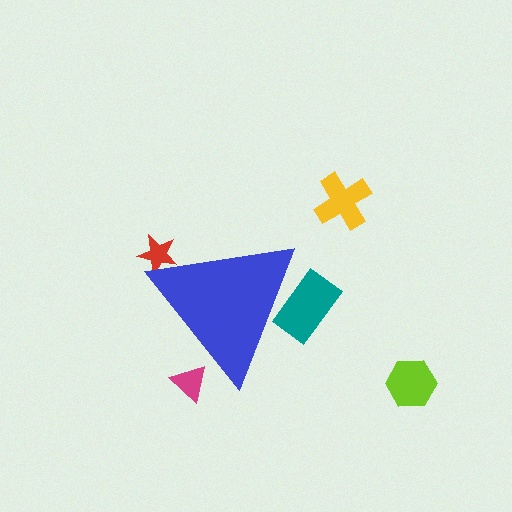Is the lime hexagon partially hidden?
No, the lime hexagon is fully visible.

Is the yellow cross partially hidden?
No, the yellow cross is fully visible.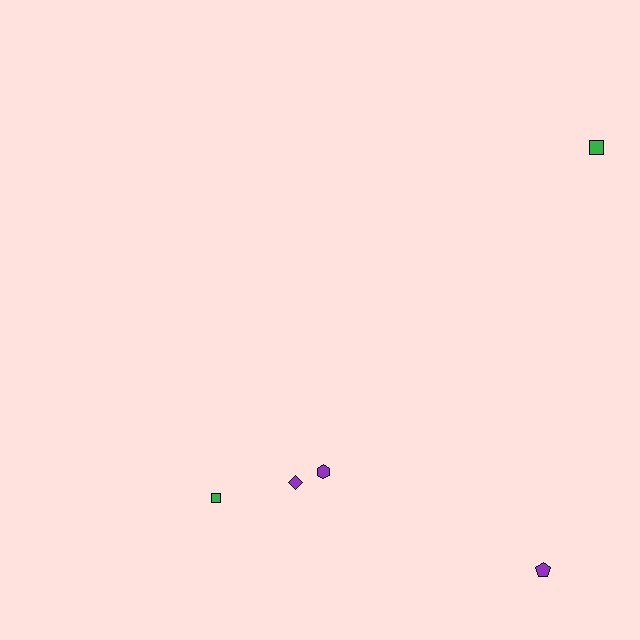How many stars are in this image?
There are no stars.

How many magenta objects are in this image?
There are no magenta objects.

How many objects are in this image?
There are 5 objects.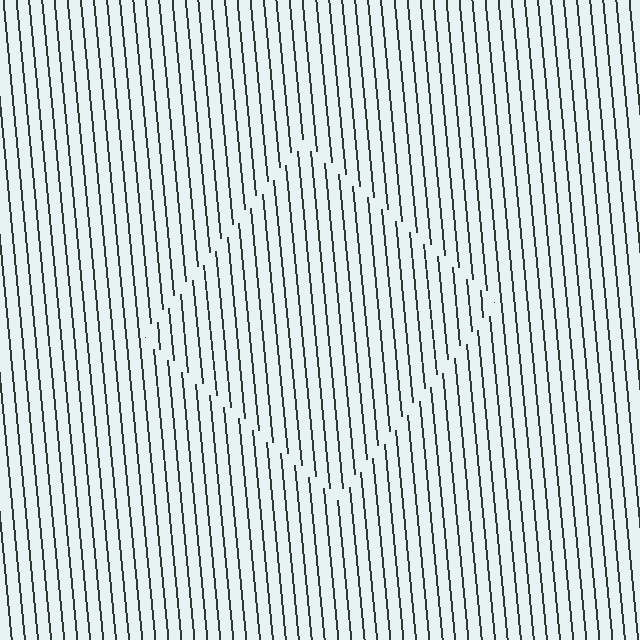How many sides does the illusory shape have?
4 sides — the line-ends trace a square.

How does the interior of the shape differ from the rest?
The interior of the shape contains the same grating, shifted by half a period — the contour is defined by the phase discontinuity where line-ends from the inner and outer gratings abut.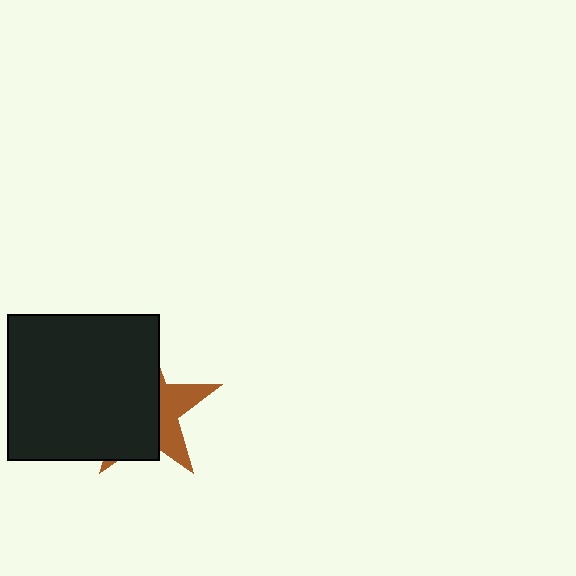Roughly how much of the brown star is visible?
A small part of it is visible (roughly 35%).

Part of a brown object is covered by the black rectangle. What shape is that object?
It is a star.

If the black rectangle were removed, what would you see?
You would see the complete brown star.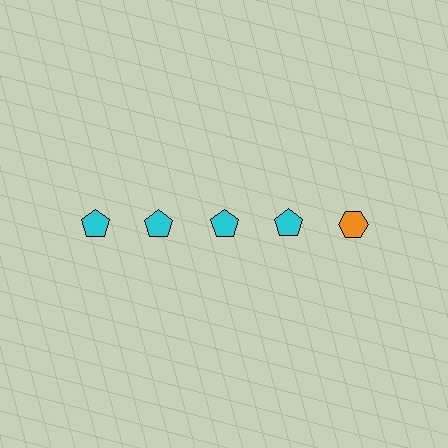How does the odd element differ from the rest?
It differs in both color (orange instead of cyan) and shape (hexagon instead of pentagon).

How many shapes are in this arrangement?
There are 5 shapes arranged in a grid pattern.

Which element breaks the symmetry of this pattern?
The orange hexagon in the top row, rightmost column breaks the symmetry. All other shapes are cyan pentagons.